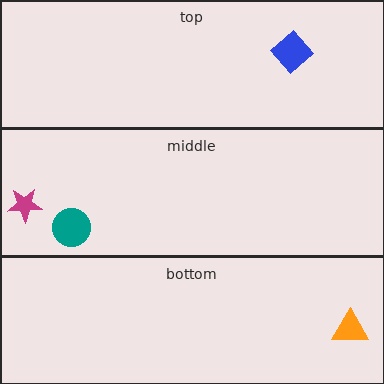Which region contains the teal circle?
The middle region.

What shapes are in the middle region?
The teal circle, the magenta star.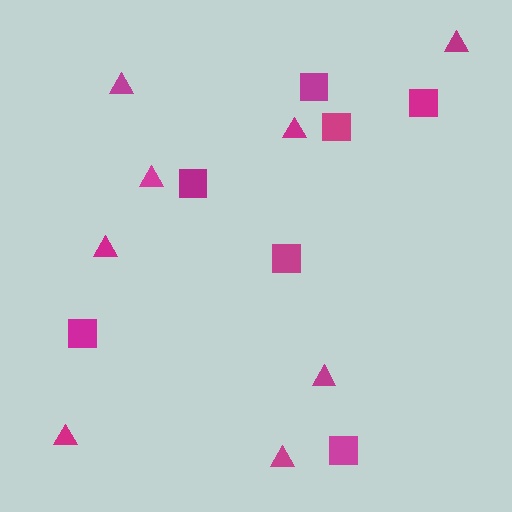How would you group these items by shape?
There are 2 groups: one group of squares (7) and one group of triangles (8).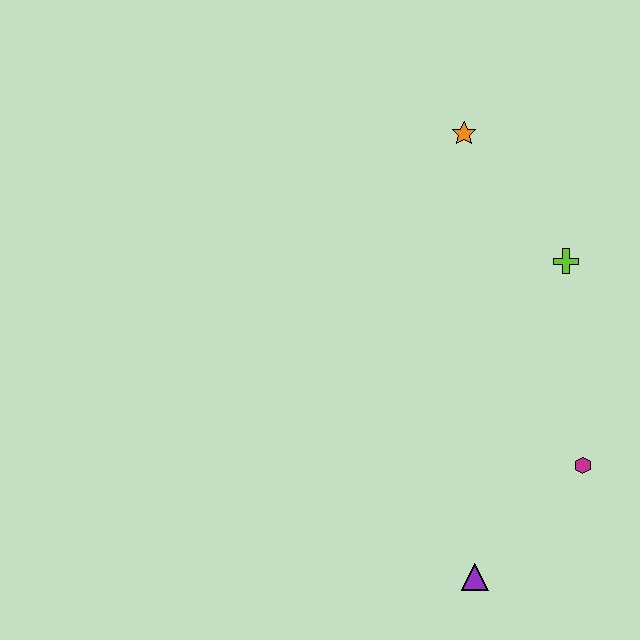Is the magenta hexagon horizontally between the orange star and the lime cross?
No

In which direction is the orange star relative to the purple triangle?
The orange star is above the purple triangle.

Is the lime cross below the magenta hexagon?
No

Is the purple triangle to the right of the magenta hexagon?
No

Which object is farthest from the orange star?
The purple triangle is farthest from the orange star.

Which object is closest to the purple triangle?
The magenta hexagon is closest to the purple triangle.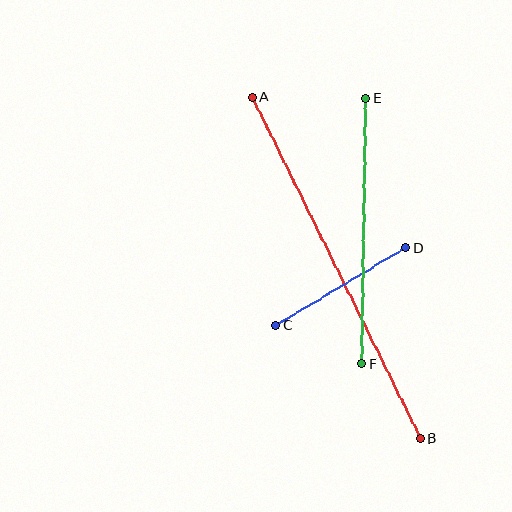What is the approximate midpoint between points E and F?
The midpoint is at approximately (364, 231) pixels.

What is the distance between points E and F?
The distance is approximately 265 pixels.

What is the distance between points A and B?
The distance is approximately 381 pixels.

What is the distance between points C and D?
The distance is approximately 151 pixels.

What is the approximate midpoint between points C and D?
The midpoint is at approximately (341, 287) pixels.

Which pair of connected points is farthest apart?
Points A and B are farthest apart.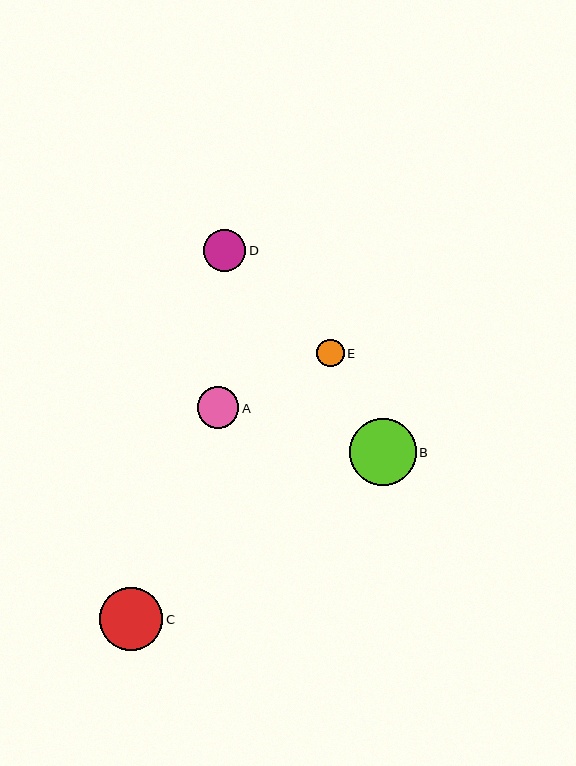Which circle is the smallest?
Circle E is the smallest with a size of approximately 28 pixels.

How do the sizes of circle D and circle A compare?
Circle D and circle A are approximately the same size.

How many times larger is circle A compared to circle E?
Circle A is approximately 1.5 times the size of circle E.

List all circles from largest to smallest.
From largest to smallest: B, C, D, A, E.